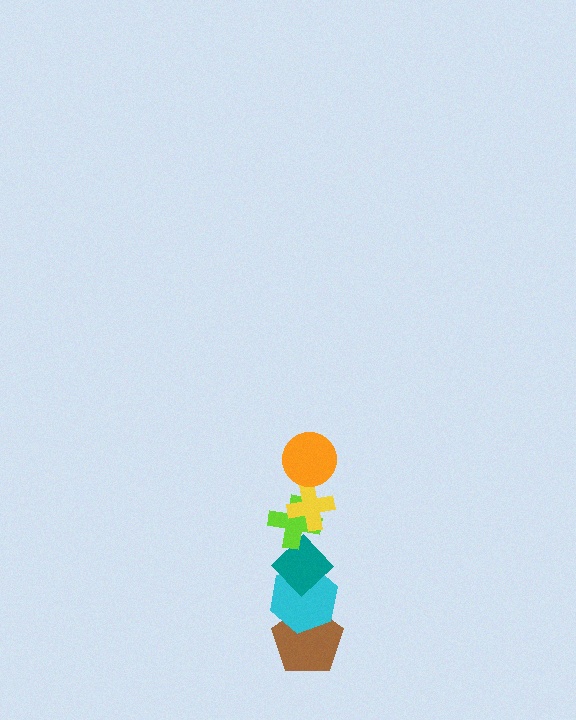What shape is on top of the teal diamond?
The lime cross is on top of the teal diamond.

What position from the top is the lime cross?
The lime cross is 3rd from the top.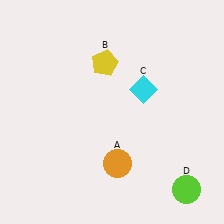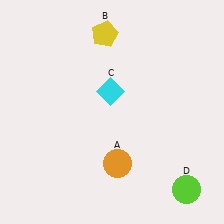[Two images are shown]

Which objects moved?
The objects that moved are: the yellow pentagon (B), the cyan diamond (C).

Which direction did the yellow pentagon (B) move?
The yellow pentagon (B) moved up.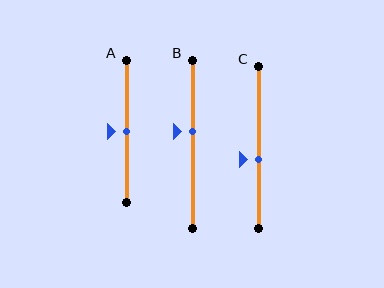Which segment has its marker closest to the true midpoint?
Segment A has its marker closest to the true midpoint.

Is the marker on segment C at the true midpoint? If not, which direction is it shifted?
No, the marker on segment C is shifted downward by about 8% of the segment length.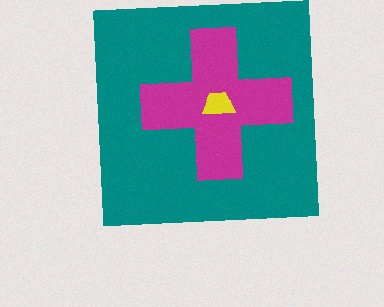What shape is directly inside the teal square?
The magenta cross.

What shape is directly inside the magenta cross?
The yellow trapezoid.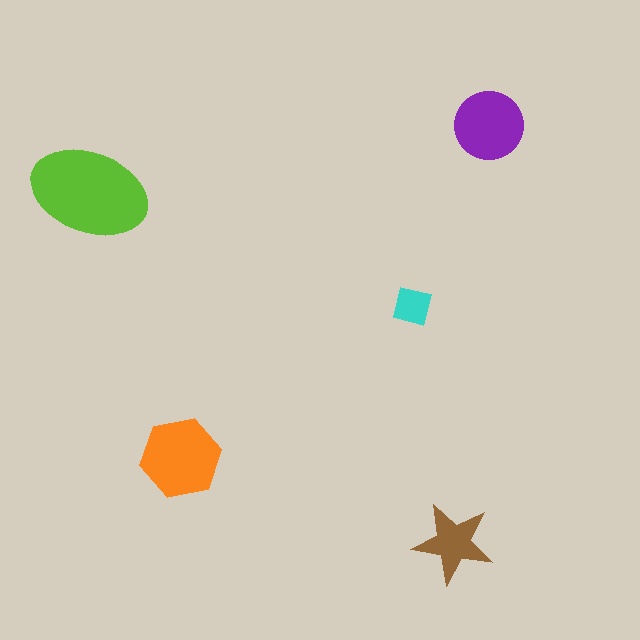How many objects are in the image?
There are 5 objects in the image.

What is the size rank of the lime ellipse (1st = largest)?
1st.